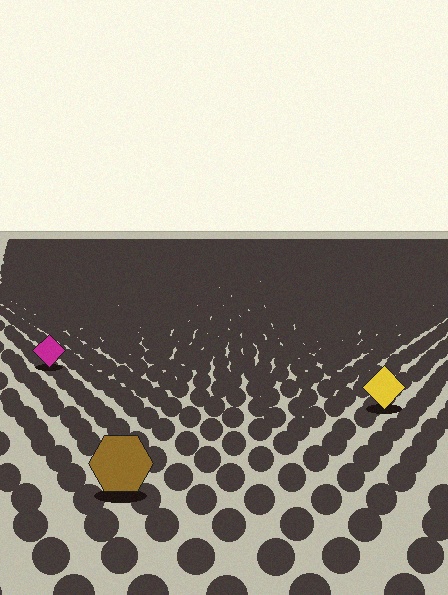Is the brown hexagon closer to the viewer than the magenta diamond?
Yes. The brown hexagon is closer — you can tell from the texture gradient: the ground texture is coarser near it.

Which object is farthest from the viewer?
The magenta diamond is farthest from the viewer. It appears smaller and the ground texture around it is denser.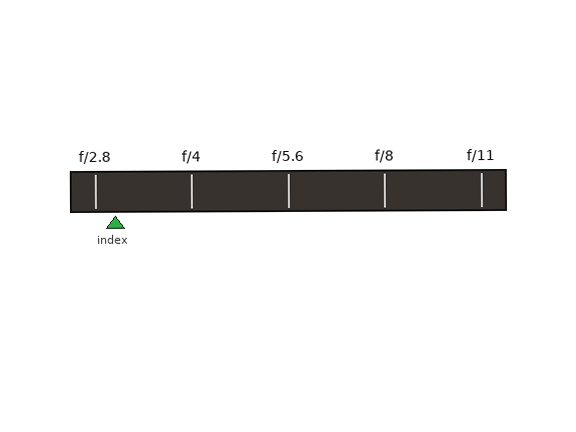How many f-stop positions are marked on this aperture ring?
There are 5 f-stop positions marked.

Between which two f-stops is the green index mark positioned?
The index mark is between f/2.8 and f/4.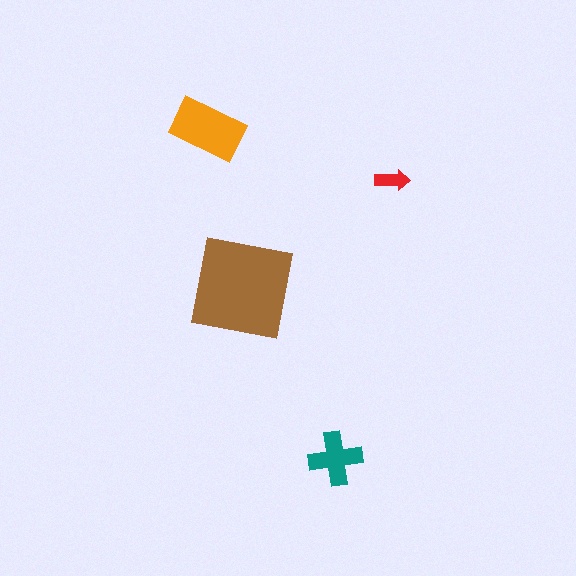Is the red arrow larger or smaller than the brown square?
Smaller.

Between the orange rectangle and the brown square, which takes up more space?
The brown square.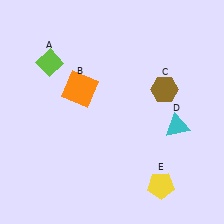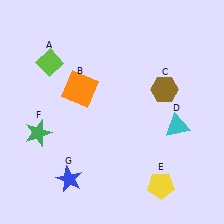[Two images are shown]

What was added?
A green star (F), a blue star (G) were added in Image 2.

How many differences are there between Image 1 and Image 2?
There are 2 differences between the two images.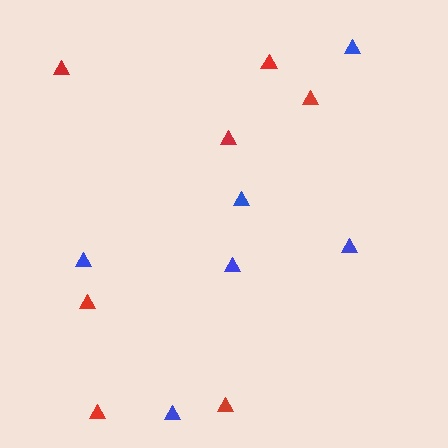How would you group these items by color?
There are 2 groups: one group of blue triangles (6) and one group of red triangles (7).